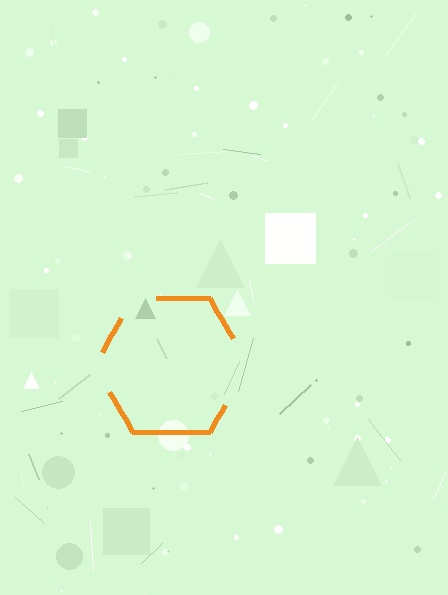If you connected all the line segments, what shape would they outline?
They would outline a hexagon.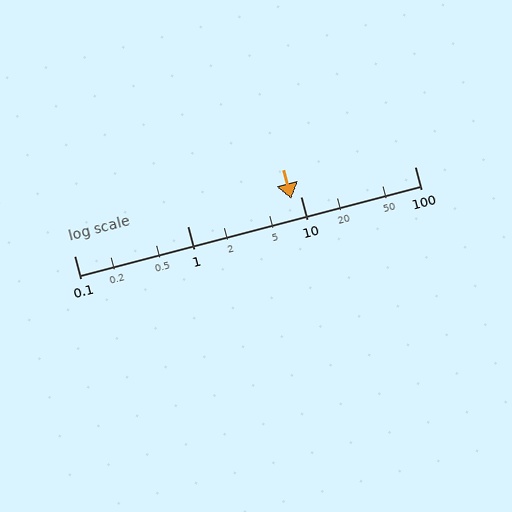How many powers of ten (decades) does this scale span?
The scale spans 3 decades, from 0.1 to 100.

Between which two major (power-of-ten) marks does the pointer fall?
The pointer is between 1 and 10.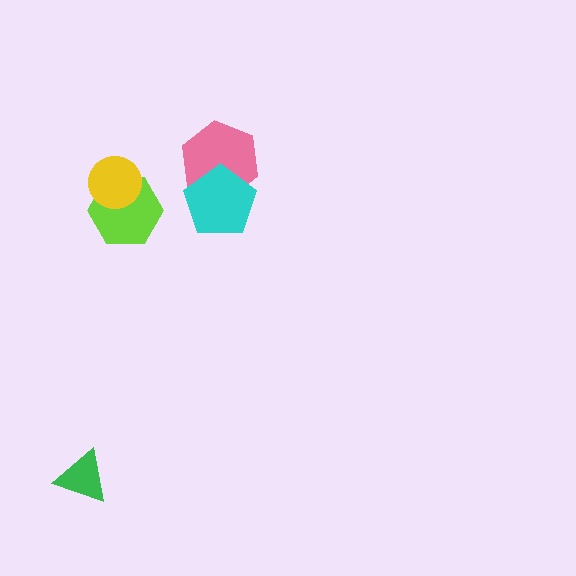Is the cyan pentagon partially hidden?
No, no other shape covers it.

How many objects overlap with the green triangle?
0 objects overlap with the green triangle.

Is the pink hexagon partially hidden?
Yes, it is partially covered by another shape.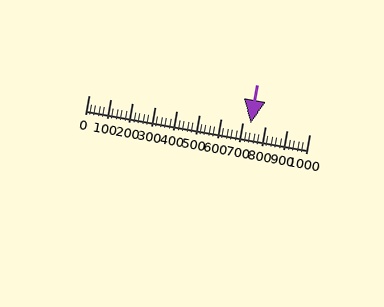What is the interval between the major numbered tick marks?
The major tick marks are spaced 100 units apart.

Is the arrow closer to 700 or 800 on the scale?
The arrow is closer to 700.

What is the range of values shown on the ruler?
The ruler shows values from 0 to 1000.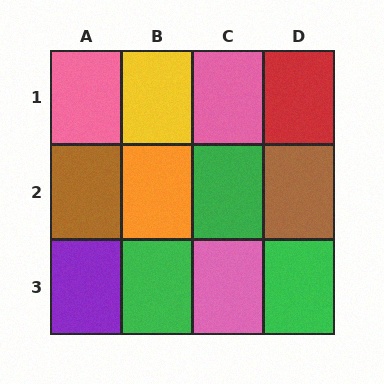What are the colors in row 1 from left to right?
Pink, yellow, pink, red.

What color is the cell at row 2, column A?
Brown.